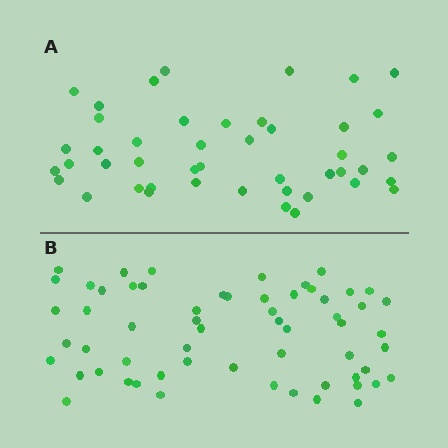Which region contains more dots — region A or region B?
Region B (the bottom region) has more dots.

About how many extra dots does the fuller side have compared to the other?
Region B has approximately 15 more dots than region A.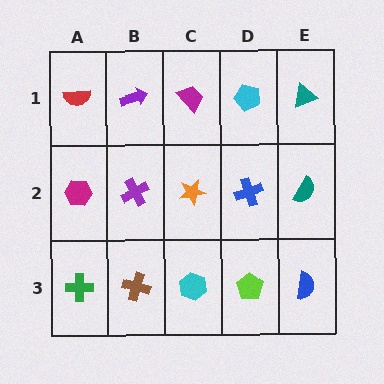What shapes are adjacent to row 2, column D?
A cyan pentagon (row 1, column D), a lime pentagon (row 3, column D), an orange star (row 2, column C), a teal semicircle (row 2, column E).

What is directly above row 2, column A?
A red semicircle.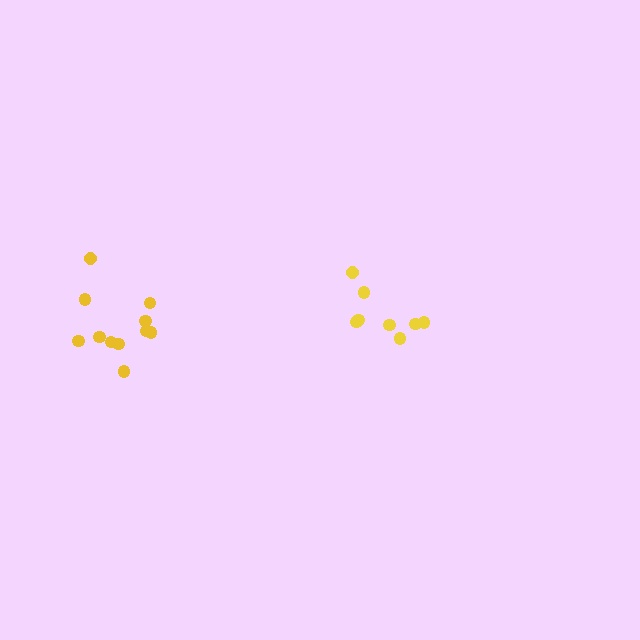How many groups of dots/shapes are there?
There are 2 groups.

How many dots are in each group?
Group 1: 8 dots, Group 2: 11 dots (19 total).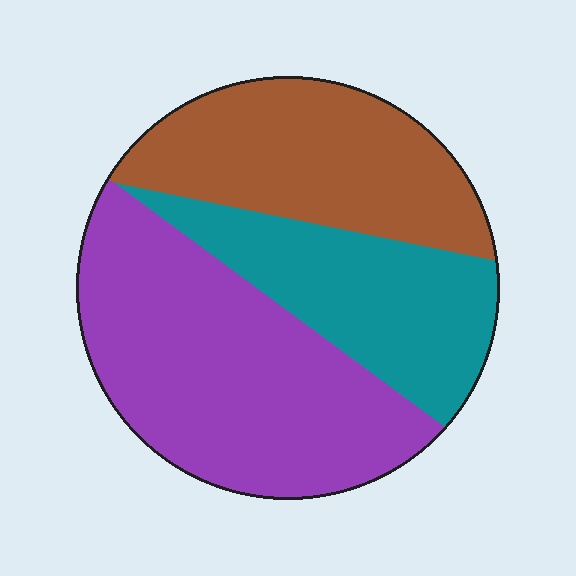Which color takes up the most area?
Purple, at roughly 45%.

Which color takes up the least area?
Teal, at roughly 25%.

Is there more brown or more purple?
Purple.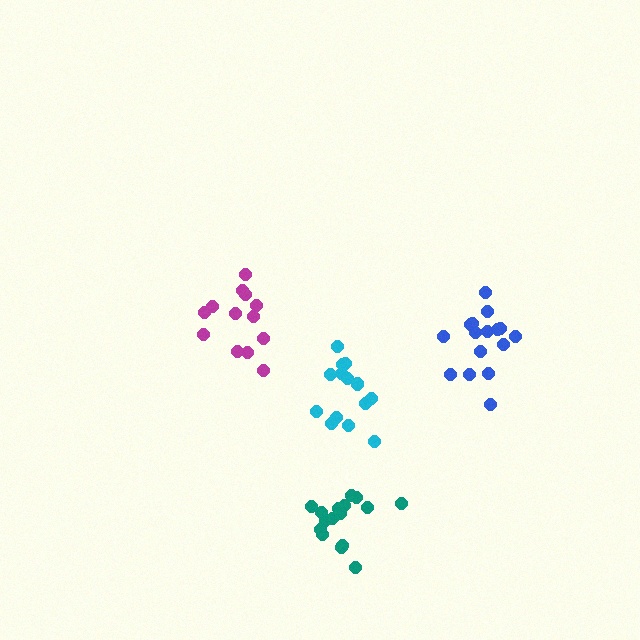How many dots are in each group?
Group 1: 15 dots, Group 2: 16 dots, Group 3: 16 dots, Group 4: 13 dots (60 total).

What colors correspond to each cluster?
The clusters are colored: cyan, blue, teal, magenta.